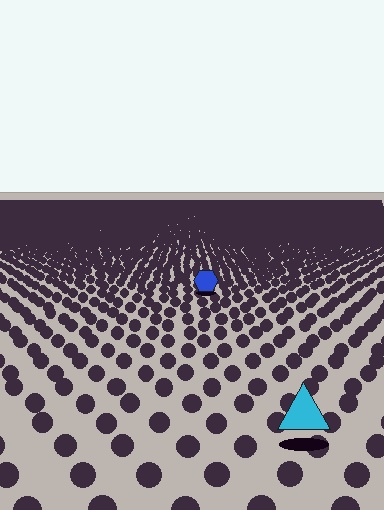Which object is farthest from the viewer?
The blue hexagon is farthest from the viewer. It appears smaller and the ground texture around it is denser.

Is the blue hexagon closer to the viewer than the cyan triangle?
No. The cyan triangle is closer — you can tell from the texture gradient: the ground texture is coarser near it.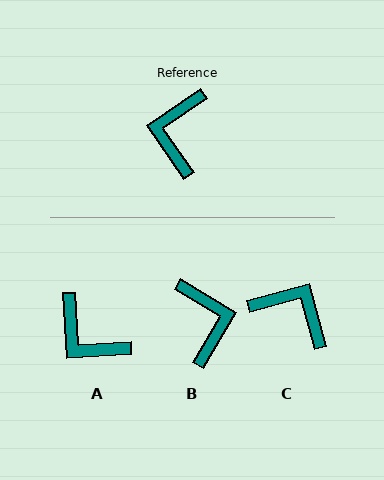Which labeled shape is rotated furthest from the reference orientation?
B, about 156 degrees away.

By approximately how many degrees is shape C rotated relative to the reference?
Approximately 110 degrees clockwise.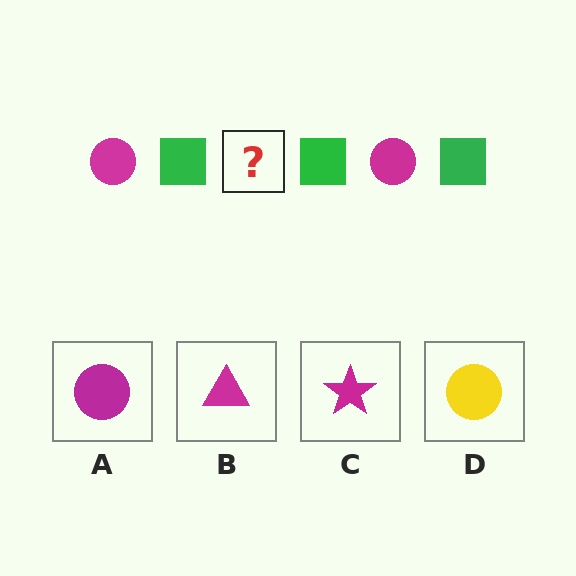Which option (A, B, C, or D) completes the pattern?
A.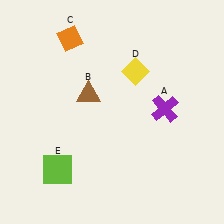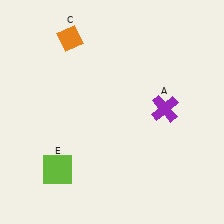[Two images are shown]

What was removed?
The brown triangle (B), the yellow diamond (D) were removed in Image 2.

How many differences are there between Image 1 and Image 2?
There are 2 differences between the two images.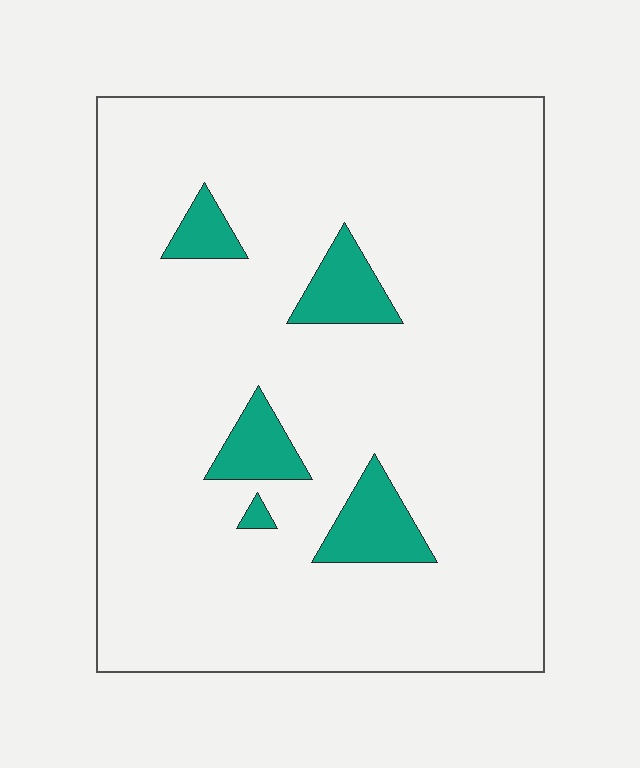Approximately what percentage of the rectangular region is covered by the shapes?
Approximately 10%.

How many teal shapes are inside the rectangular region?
5.